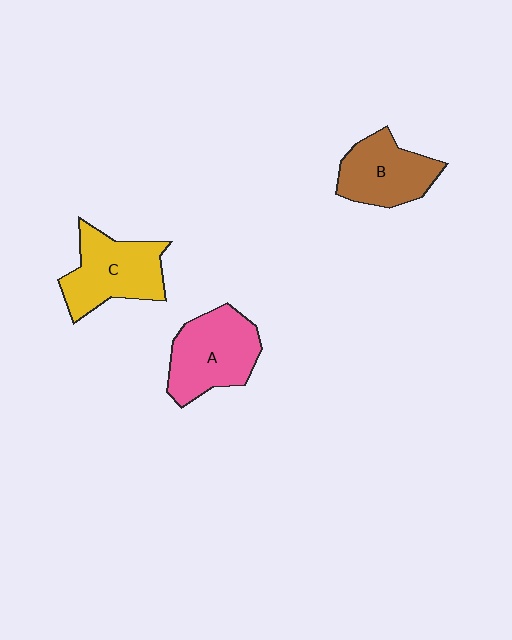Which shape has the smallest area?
Shape B (brown).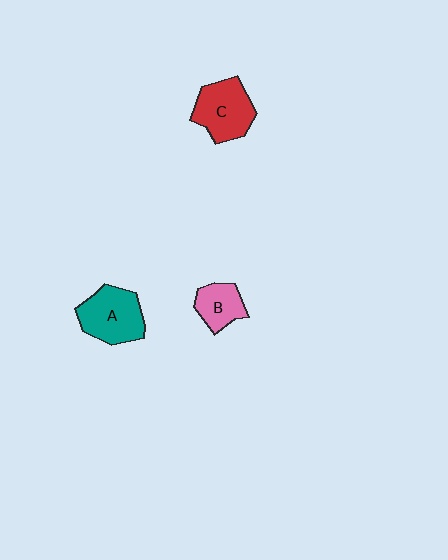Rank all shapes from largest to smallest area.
From largest to smallest: A (teal), C (red), B (pink).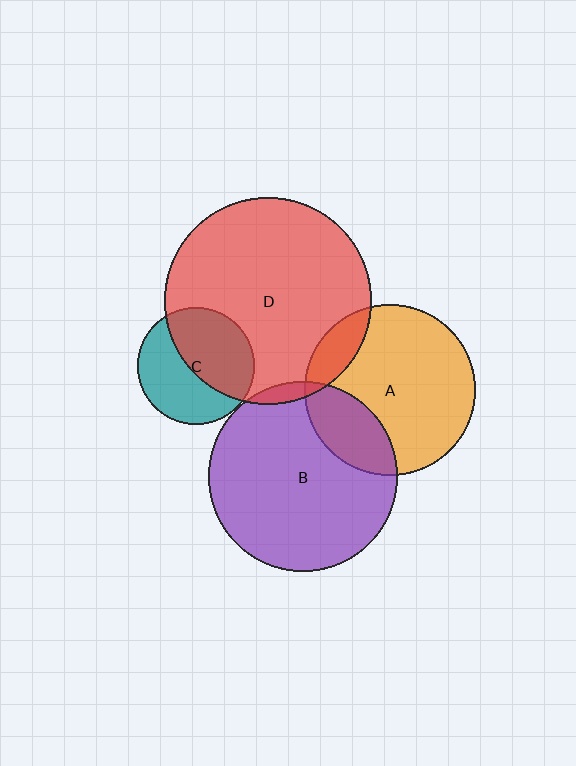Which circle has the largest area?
Circle D (red).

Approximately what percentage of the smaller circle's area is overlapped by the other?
Approximately 15%.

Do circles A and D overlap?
Yes.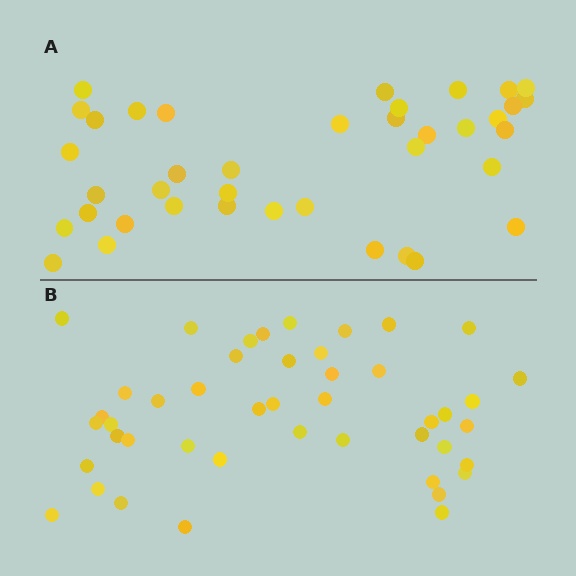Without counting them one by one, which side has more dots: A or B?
Region B (the bottom region) has more dots.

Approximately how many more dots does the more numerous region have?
Region B has about 6 more dots than region A.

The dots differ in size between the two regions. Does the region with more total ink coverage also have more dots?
No. Region A has more total ink coverage because its dots are larger, but region B actually contains more individual dots. Total area can be misleading — the number of items is what matters here.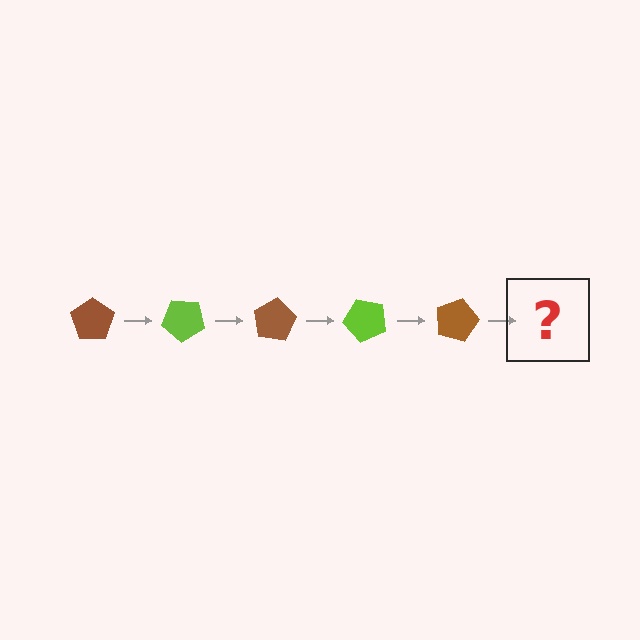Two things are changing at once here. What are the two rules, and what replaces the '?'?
The two rules are that it rotates 40 degrees each step and the color cycles through brown and lime. The '?' should be a lime pentagon, rotated 200 degrees from the start.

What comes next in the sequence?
The next element should be a lime pentagon, rotated 200 degrees from the start.